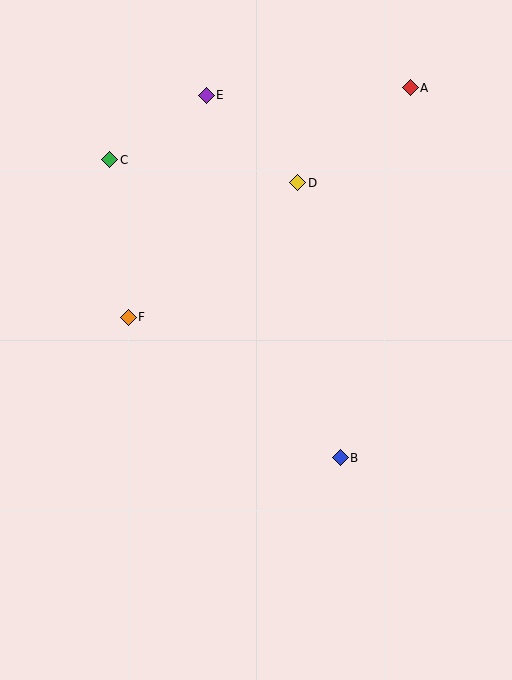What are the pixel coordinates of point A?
Point A is at (410, 88).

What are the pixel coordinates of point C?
Point C is at (110, 160).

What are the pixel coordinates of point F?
Point F is at (128, 317).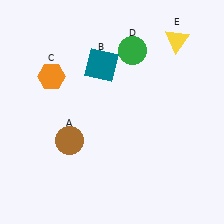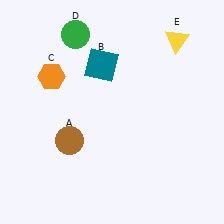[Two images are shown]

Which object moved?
The green circle (D) moved left.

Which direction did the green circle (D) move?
The green circle (D) moved left.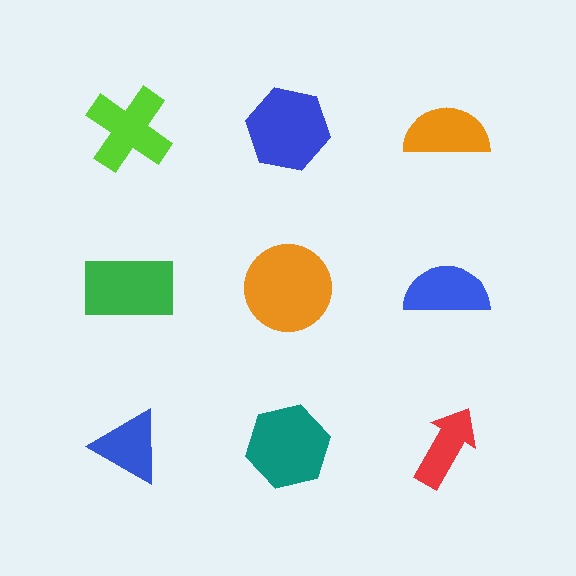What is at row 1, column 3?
An orange semicircle.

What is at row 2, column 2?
An orange circle.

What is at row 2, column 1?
A green rectangle.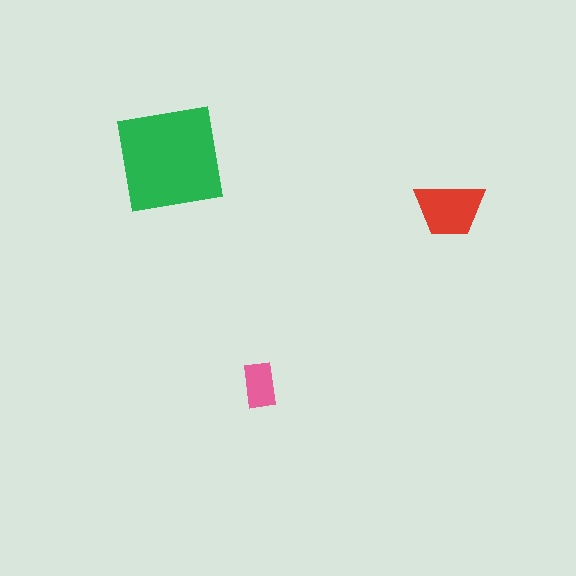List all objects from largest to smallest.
The green square, the red trapezoid, the pink rectangle.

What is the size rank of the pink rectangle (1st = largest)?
3rd.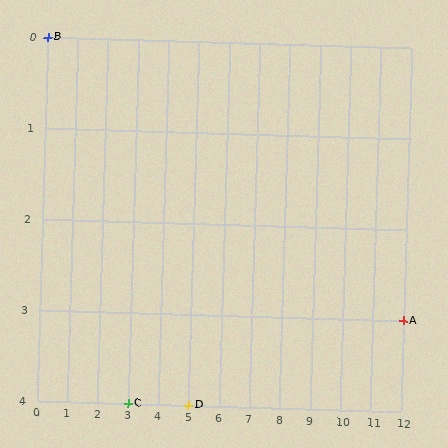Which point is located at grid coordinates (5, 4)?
Point D is at (5, 4).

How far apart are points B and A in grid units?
Points B and A are 12 columns and 3 rows apart (about 12.4 grid units diagonally).